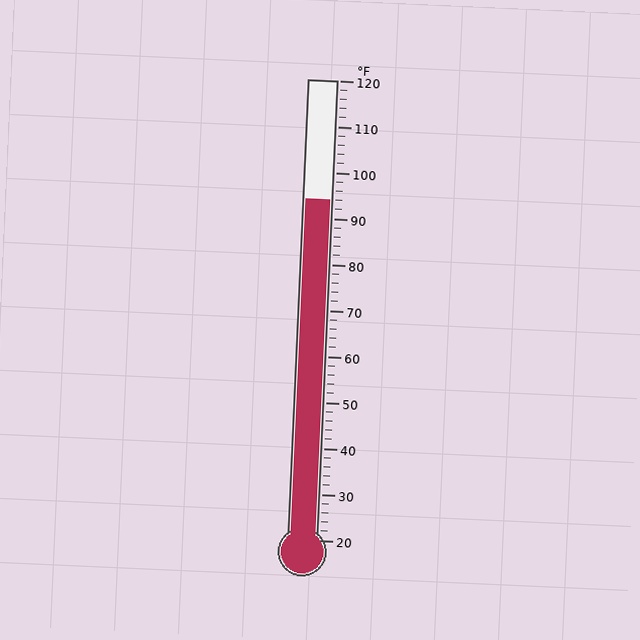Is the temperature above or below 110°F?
The temperature is below 110°F.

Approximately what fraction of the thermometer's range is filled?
The thermometer is filled to approximately 75% of its range.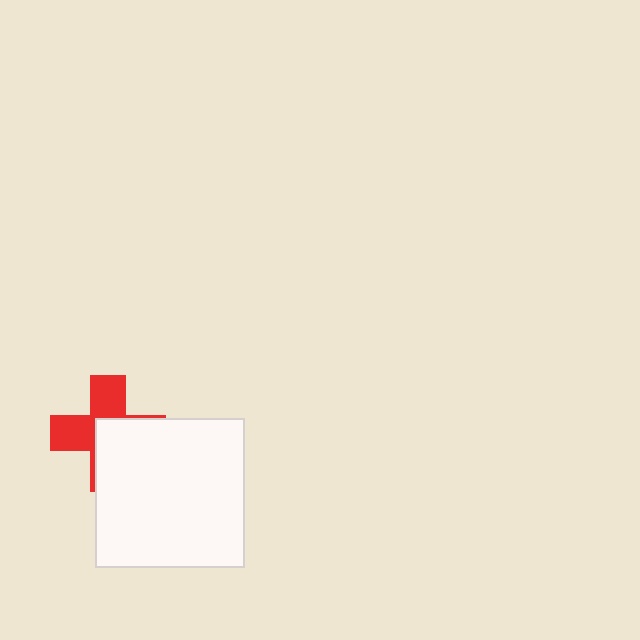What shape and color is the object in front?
The object in front is a white square.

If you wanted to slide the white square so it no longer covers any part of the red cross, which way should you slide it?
Slide it toward the lower-right — that is the most direct way to separate the two shapes.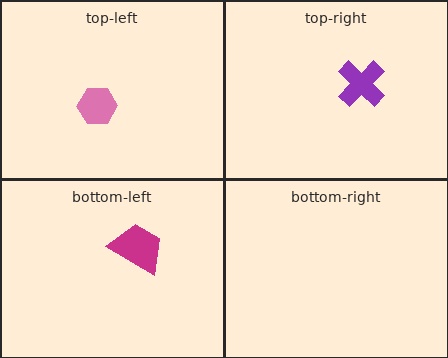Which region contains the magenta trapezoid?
The bottom-left region.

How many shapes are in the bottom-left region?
1.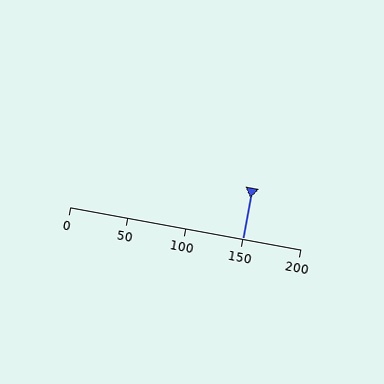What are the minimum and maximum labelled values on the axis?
The axis runs from 0 to 200.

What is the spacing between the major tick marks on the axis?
The major ticks are spaced 50 apart.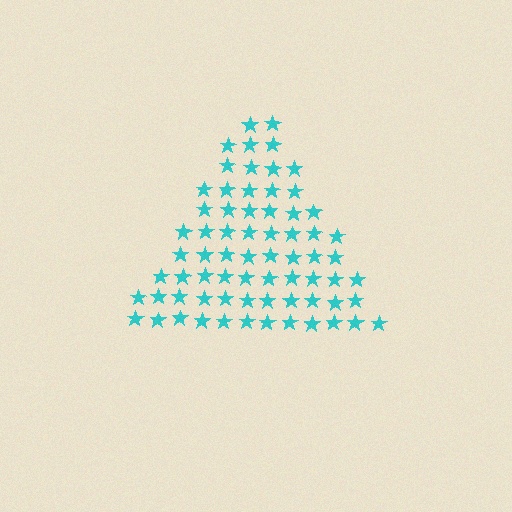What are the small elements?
The small elements are stars.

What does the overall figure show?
The overall figure shows a triangle.